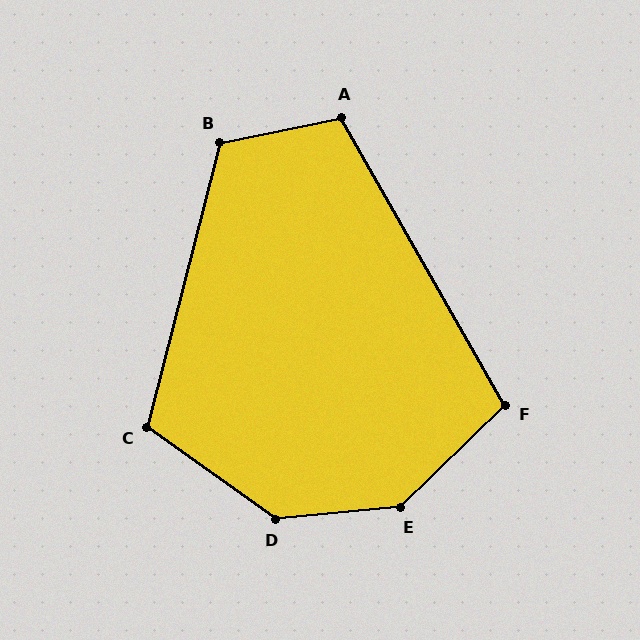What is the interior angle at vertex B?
Approximately 116 degrees (obtuse).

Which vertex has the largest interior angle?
E, at approximately 141 degrees.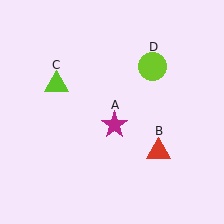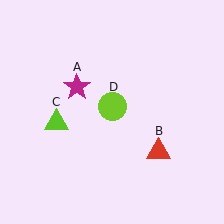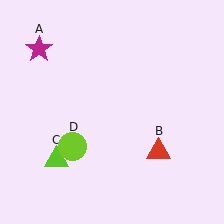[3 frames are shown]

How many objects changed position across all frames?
3 objects changed position: magenta star (object A), lime triangle (object C), lime circle (object D).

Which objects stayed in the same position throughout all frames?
Red triangle (object B) remained stationary.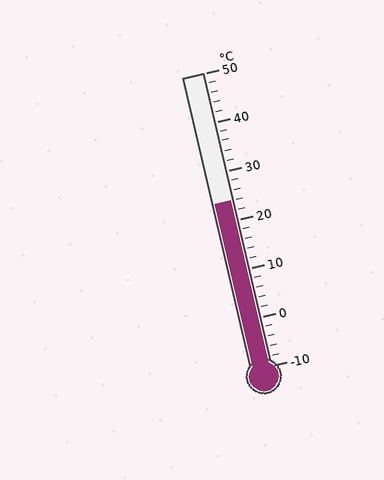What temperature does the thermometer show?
The thermometer shows approximately 24°C.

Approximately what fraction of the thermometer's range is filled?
The thermometer is filled to approximately 55% of its range.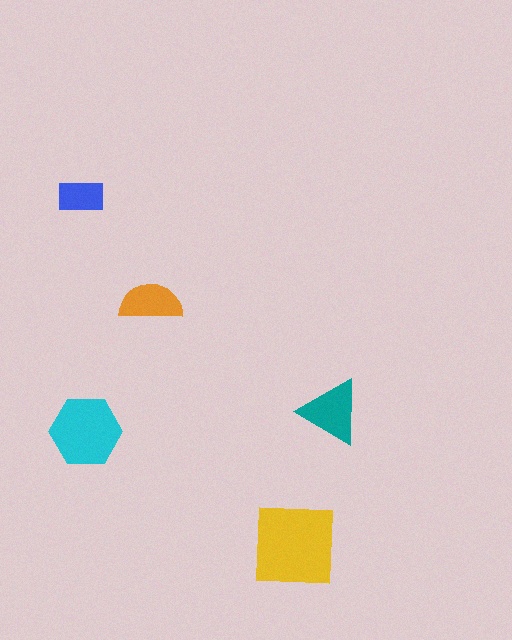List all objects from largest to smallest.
The yellow square, the cyan hexagon, the teal triangle, the orange semicircle, the blue rectangle.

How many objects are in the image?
There are 5 objects in the image.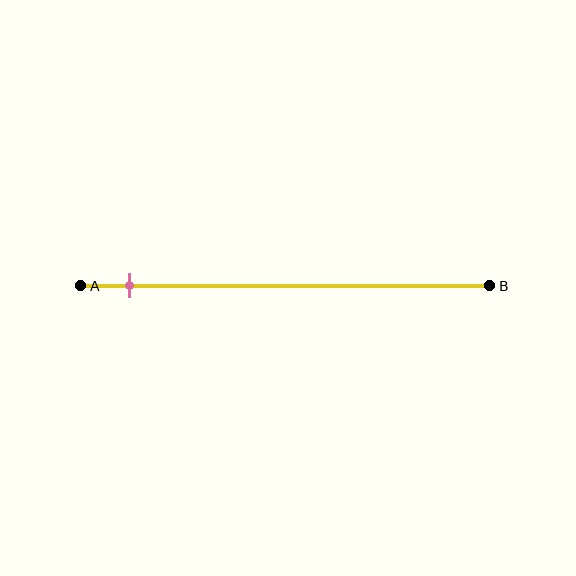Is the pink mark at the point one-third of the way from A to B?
No, the mark is at about 10% from A, not at the 33% one-third point.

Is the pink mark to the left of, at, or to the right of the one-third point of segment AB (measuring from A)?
The pink mark is to the left of the one-third point of segment AB.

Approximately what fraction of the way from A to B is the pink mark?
The pink mark is approximately 10% of the way from A to B.